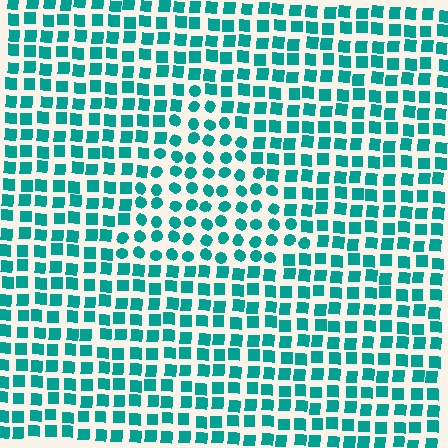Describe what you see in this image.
The image is filled with small teal elements arranged in a uniform grid. A triangle-shaped region contains circles, while the surrounding area contains squares. The boundary is defined purely by the change in element shape.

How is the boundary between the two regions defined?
The boundary is defined by a change in element shape: circles inside vs. squares outside. All elements share the same color and spacing.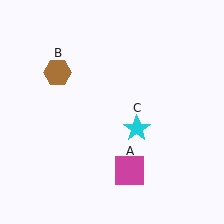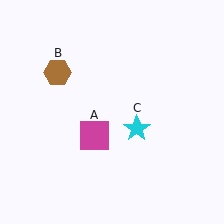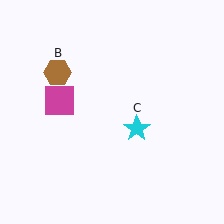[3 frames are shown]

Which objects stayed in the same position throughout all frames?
Brown hexagon (object B) and cyan star (object C) remained stationary.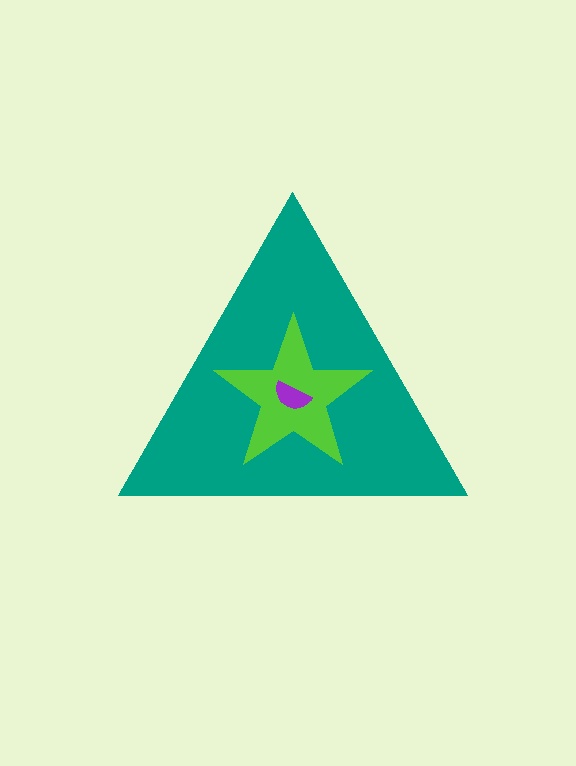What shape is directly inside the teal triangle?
The lime star.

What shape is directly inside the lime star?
The purple semicircle.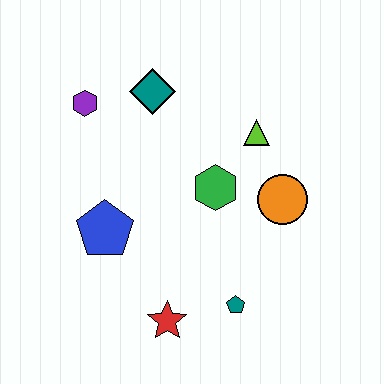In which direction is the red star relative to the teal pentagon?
The red star is to the left of the teal pentagon.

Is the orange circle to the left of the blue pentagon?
No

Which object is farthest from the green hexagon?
The purple hexagon is farthest from the green hexagon.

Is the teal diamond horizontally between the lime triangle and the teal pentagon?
No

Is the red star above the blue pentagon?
No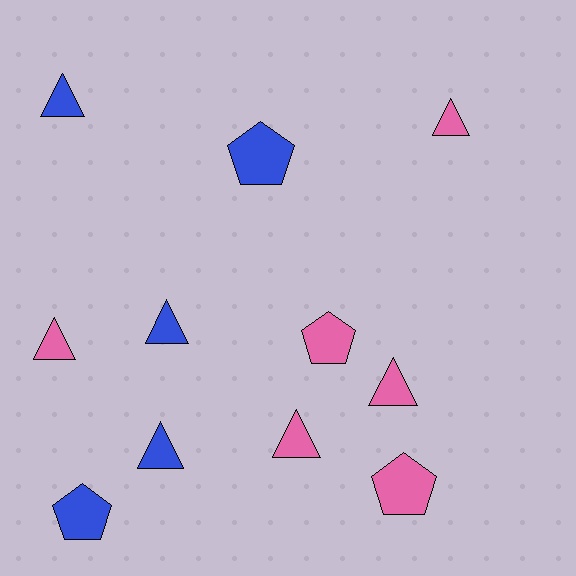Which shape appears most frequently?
Triangle, with 7 objects.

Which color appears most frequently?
Pink, with 6 objects.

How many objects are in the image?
There are 11 objects.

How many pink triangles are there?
There are 4 pink triangles.